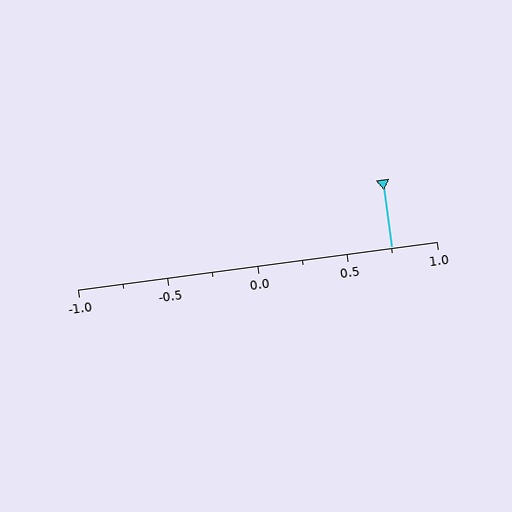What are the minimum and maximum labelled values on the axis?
The axis runs from -1.0 to 1.0.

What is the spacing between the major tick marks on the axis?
The major ticks are spaced 0.5 apart.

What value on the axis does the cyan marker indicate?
The marker indicates approximately 0.75.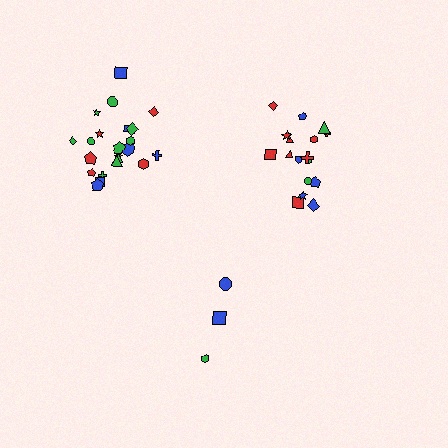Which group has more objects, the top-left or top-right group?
The top-left group.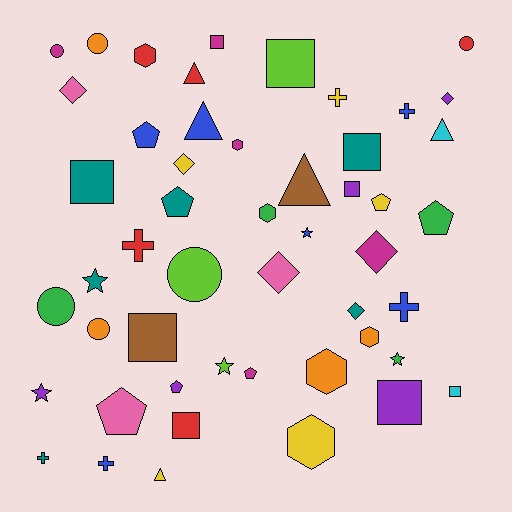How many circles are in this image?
There are 6 circles.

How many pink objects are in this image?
There are 3 pink objects.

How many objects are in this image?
There are 50 objects.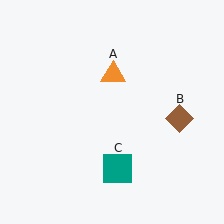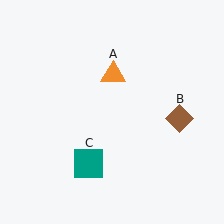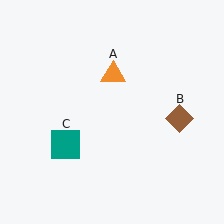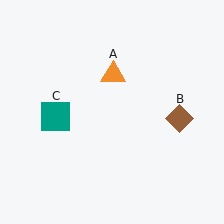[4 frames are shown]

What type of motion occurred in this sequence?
The teal square (object C) rotated clockwise around the center of the scene.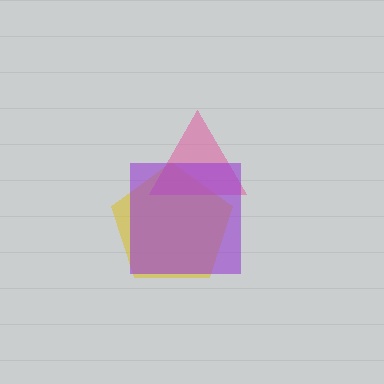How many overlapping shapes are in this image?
There are 3 overlapping shapes in the image.